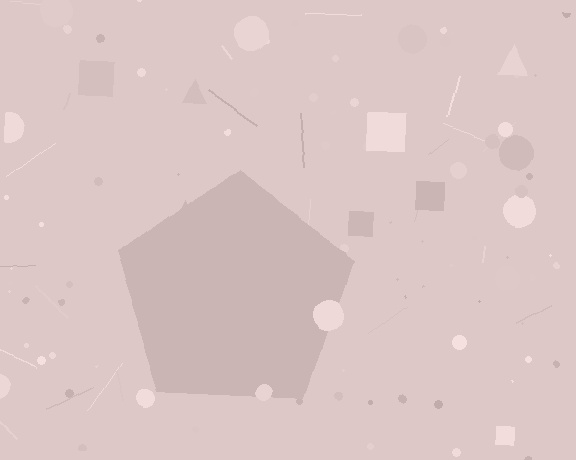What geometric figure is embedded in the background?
A pentagon is embedded in the background.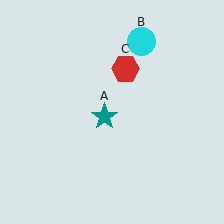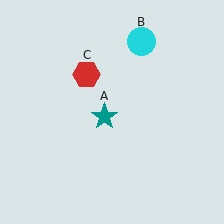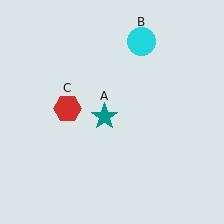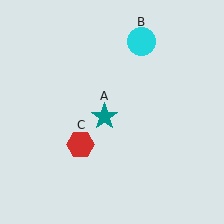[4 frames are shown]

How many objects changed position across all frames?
1 object changed position: red hexagon (object C).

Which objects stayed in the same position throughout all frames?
Teal star (object A) and cyan circle (object B) remained stationary.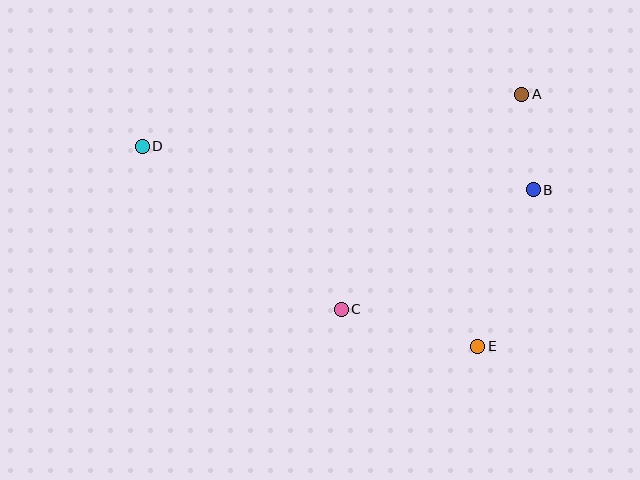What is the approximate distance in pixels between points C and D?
The distance between C and D is approximately 257 pixels.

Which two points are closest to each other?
Points A and B are closest to each other.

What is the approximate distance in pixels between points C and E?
The distance between C and E is approximately 142 pixels.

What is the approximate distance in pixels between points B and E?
The distance between B and E is approximately 166 pixels.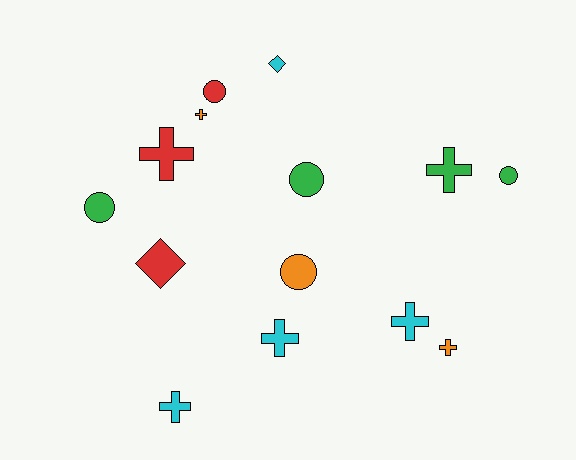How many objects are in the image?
There are 14 objects.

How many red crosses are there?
There is 1 red cross.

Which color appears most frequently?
Cyan, with 4 objects.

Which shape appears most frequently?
Cross, with 7 objects.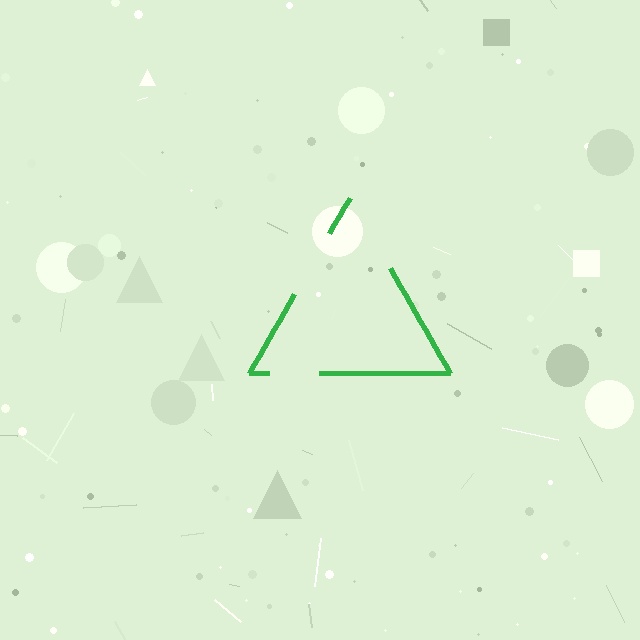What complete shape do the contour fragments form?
The contour fragments form a triangle.